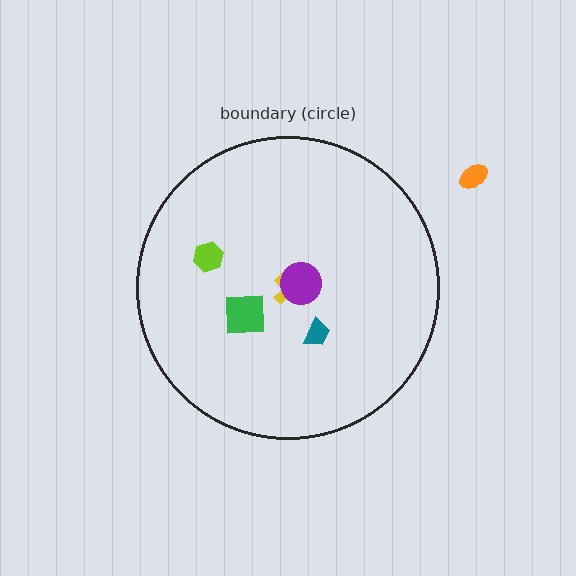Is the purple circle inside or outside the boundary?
Inside.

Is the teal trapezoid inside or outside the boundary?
Inside.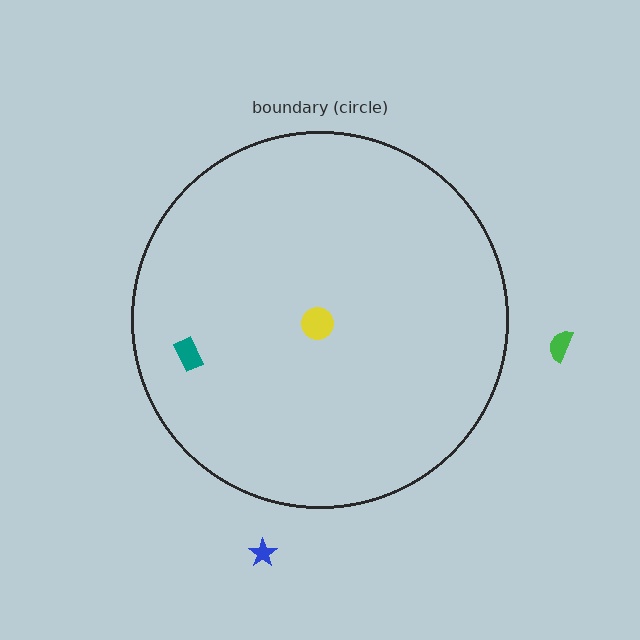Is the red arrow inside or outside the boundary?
Inside.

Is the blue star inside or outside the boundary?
Outside.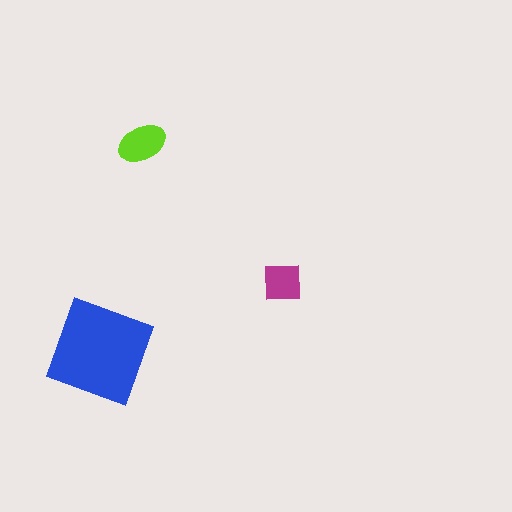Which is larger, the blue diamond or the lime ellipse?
The blue diamond.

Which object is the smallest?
The magenta square.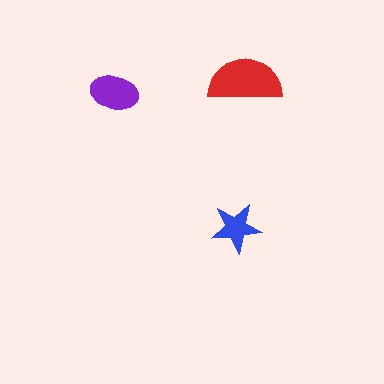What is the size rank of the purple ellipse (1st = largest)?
2nd.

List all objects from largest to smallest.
The red semicircle, the purple ellipse, the blue star.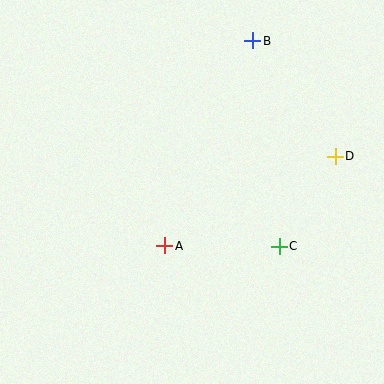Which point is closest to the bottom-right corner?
Point C is closest to the bottom-right corner.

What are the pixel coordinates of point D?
Point D is at (335, 156).